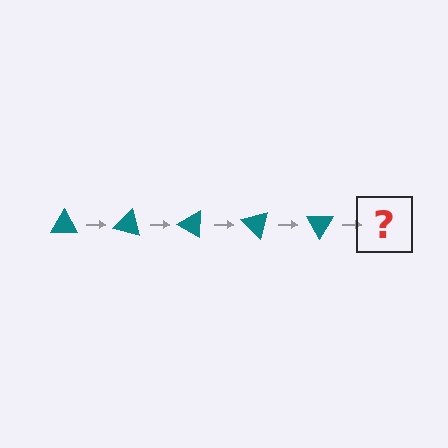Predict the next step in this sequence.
The next step is a teal triangle rotated 75 degrees.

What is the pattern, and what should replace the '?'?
The pattern is that the triangle rotates 15 degrees each step. The '?' should be a teal triangle rotated 75 degrees.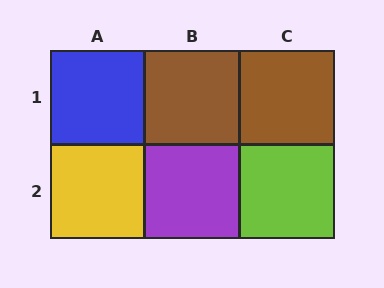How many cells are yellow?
1 cell is yellow.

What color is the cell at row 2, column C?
Lime.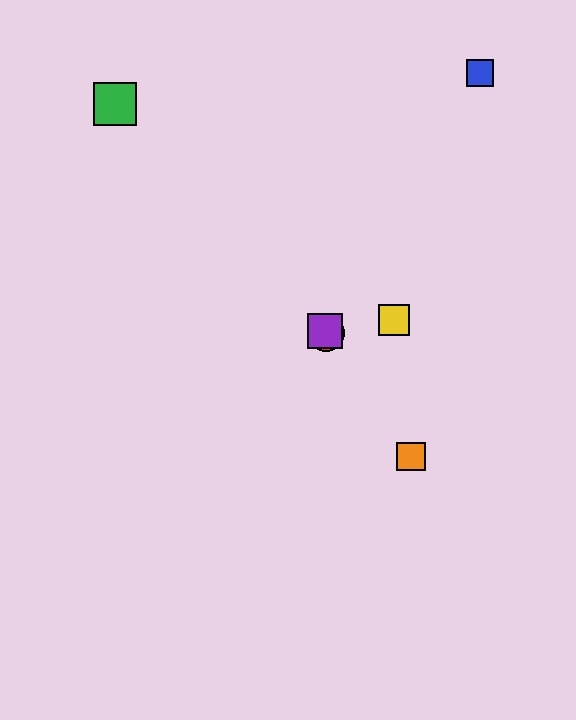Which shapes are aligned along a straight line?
The red circle, the purple square, the orange square are aligned along a straight line.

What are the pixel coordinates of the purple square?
The purple square is at (325, 331).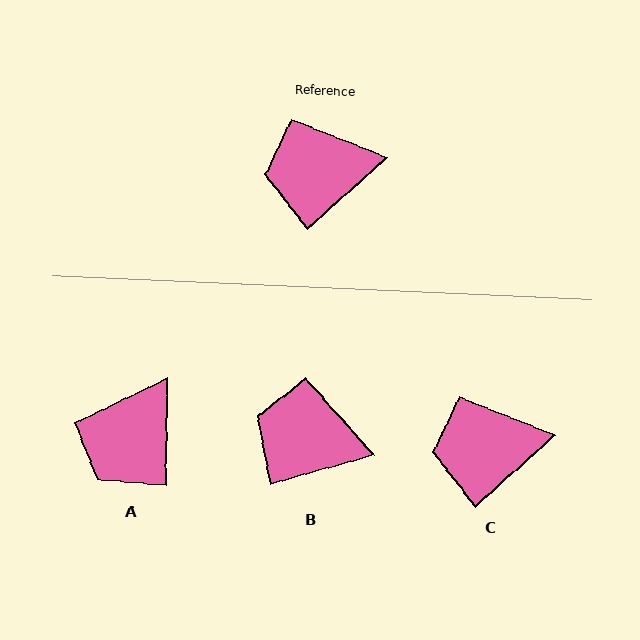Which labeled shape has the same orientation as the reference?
C.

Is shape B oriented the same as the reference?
No, it is off by about 27 degrees.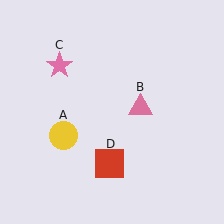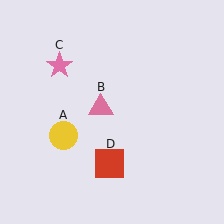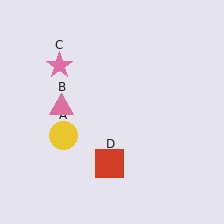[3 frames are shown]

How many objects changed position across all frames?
1 object changed position: pink triangle (object B).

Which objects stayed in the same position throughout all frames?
Yellow circle (object A) and pink star (object C) and red square (object D) remained stationary.